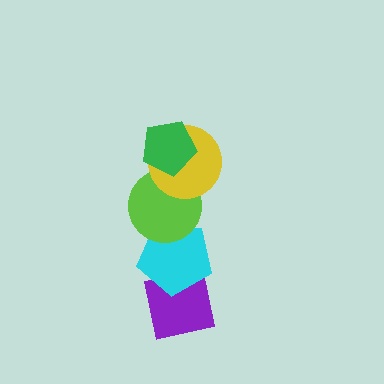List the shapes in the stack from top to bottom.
From top to bottom: the green pentagon, the yellow circle, the lime circle, the cyan pentagon, the purple square.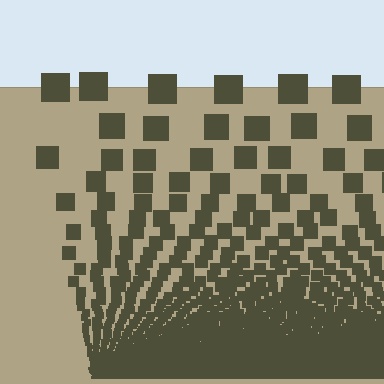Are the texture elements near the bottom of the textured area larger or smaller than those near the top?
Smaller. The gradient is inverted — elements near the bottom are smaller and denser.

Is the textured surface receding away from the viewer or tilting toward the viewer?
The surface appears to tilt toward the viewer. Texture elements get larger and sparser toward the top.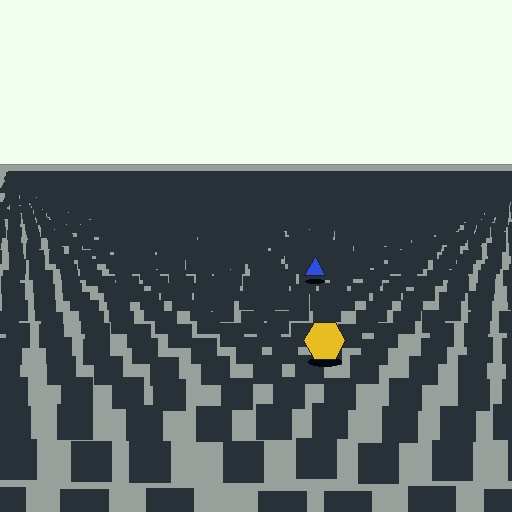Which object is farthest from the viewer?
The blue triangle is farthest from the viewer. It appears smaller and the ground texture around it is denser.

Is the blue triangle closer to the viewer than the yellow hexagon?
No. The yellow hexagon is closer — you can tell from the texture gradient: the ground texture is coarser near it.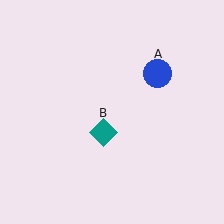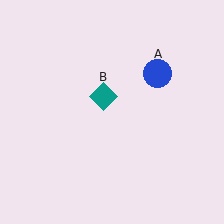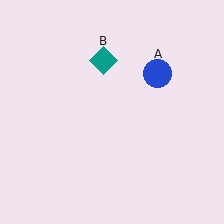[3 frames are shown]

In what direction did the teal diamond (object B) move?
The teal diamond (object B) moved up.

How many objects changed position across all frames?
1 object changed position: teal diamond (object B).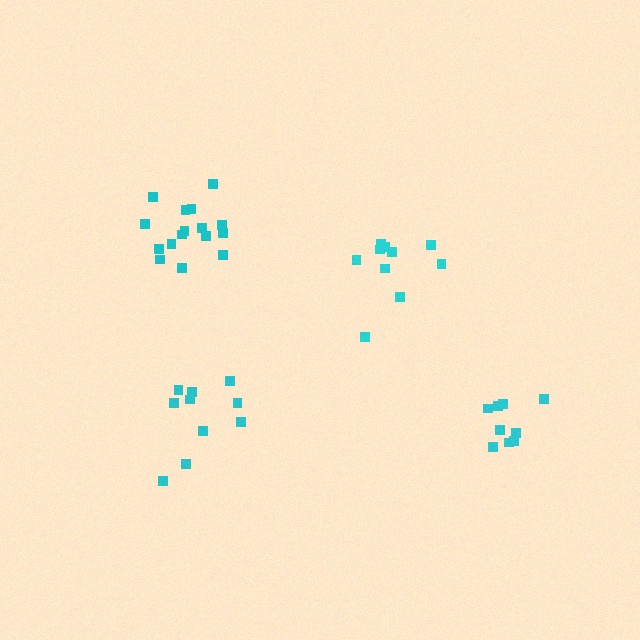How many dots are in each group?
Group 1: 10 dots, Group 2: 10 dots, Group 3: 10 dots, Group 4: 16 dots (46 total).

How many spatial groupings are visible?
There are 4 spatial groupings.